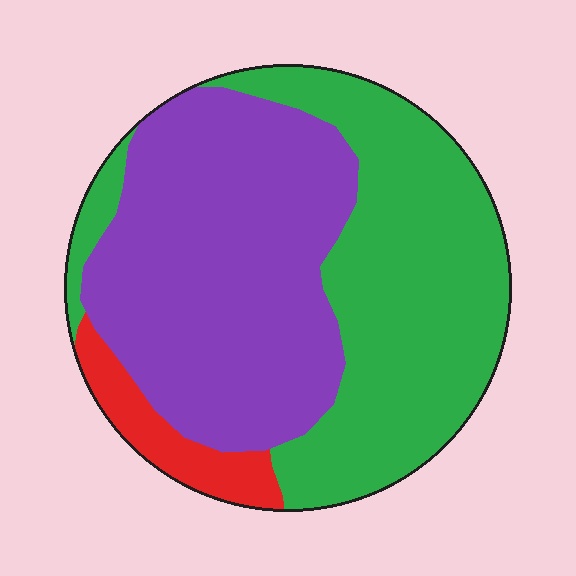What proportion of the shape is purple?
Purple covers about 50% of the shape.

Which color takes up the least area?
Red, at roughly 10%.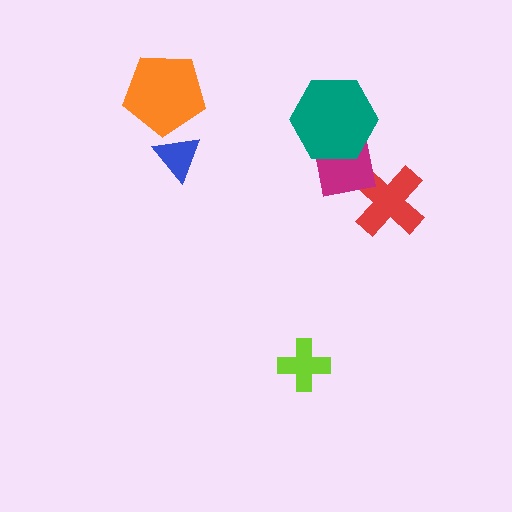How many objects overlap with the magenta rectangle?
2 objects overlap with the magenta rectangle.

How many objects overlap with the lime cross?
0 objects overlap with the lime cross.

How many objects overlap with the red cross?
1 object overlaps with the red cross.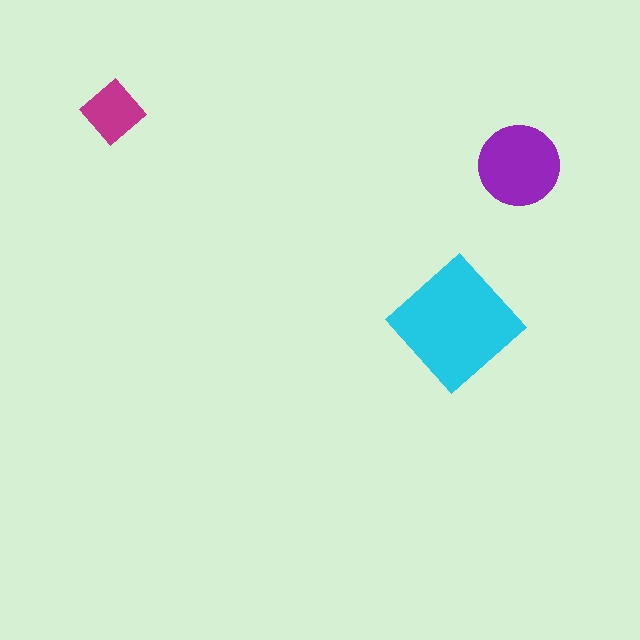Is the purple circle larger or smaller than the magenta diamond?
Larger.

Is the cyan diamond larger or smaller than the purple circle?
Larger.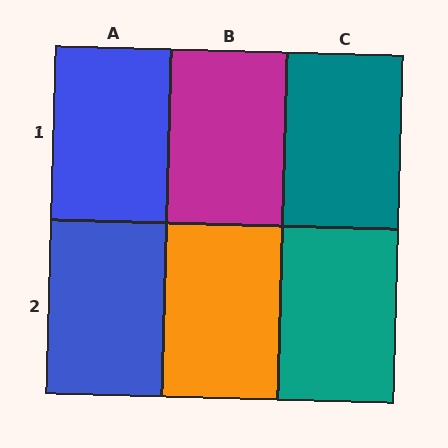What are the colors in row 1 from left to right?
Blue, magenta, teal.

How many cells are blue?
2 cells are blue.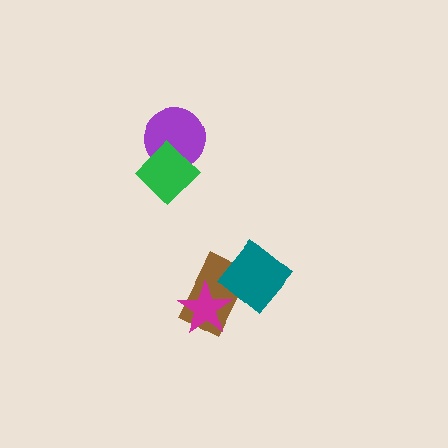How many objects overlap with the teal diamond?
2 objects overlap with the teal diamond.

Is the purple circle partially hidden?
Yes, it is partially covered by another shape.